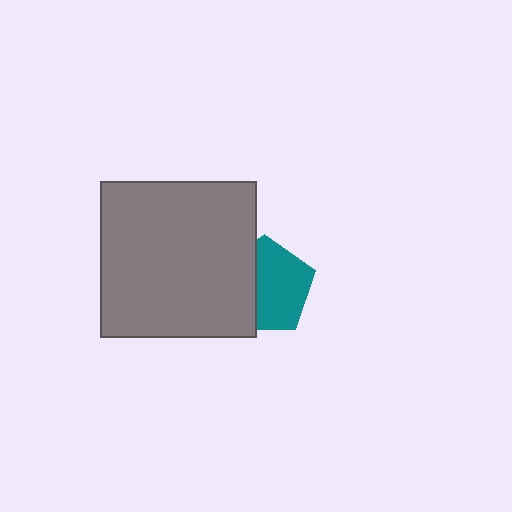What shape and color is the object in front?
The object in front is a gray square.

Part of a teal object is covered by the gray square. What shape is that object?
It is a pentagon.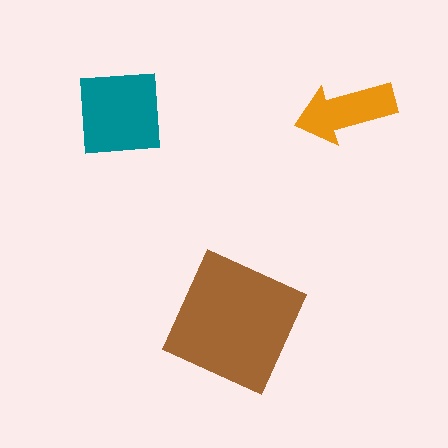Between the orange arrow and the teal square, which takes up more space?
The teal square.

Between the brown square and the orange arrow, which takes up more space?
The brown square.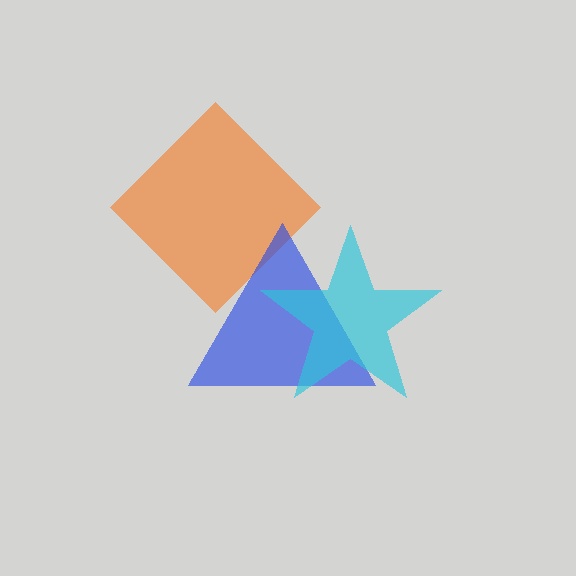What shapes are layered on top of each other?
The layered shapes are: an orange diamond, a blue triangle, a cyan star.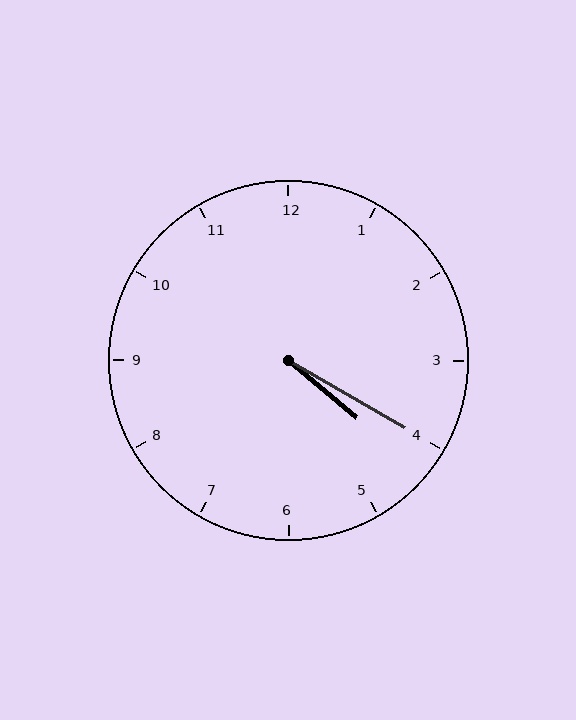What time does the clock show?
4:20.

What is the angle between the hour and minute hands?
Approximately 10 degrees.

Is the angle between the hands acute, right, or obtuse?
It is acute.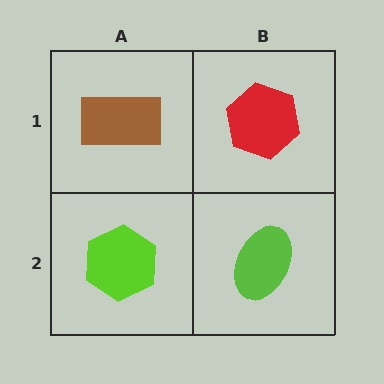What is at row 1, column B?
A red hexagon.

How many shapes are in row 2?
2 shapes.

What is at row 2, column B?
A lime ellipse.